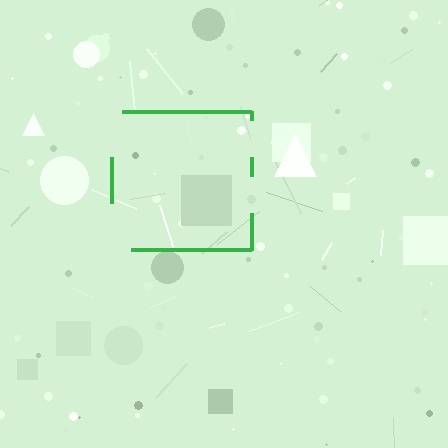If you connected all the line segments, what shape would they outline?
They would outline a square.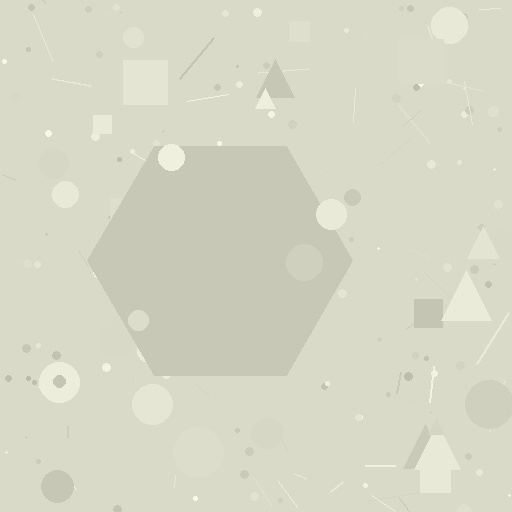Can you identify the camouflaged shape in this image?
The camouflaged shape is a hexagon.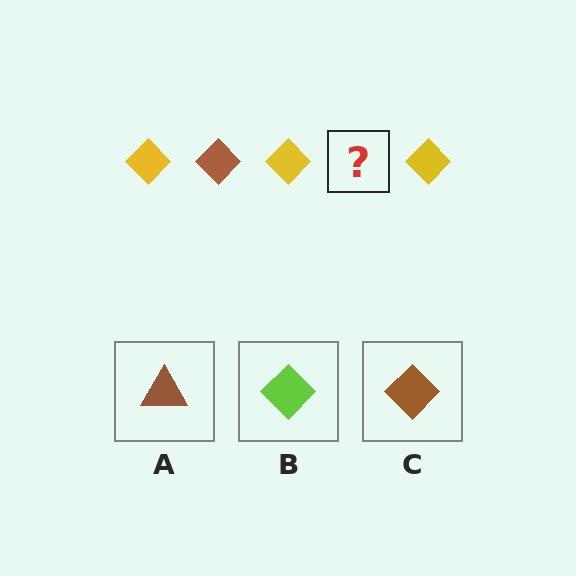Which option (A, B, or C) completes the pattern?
C.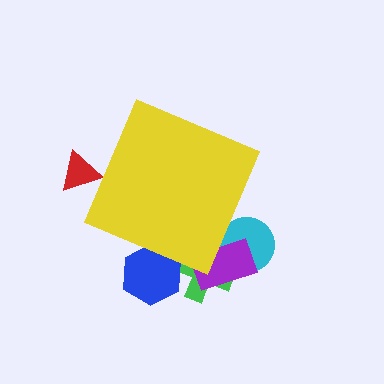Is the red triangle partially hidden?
Yes, the red triangle is partially hidden behind the yellow diamond.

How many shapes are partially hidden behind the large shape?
5 shapes are partially hidden.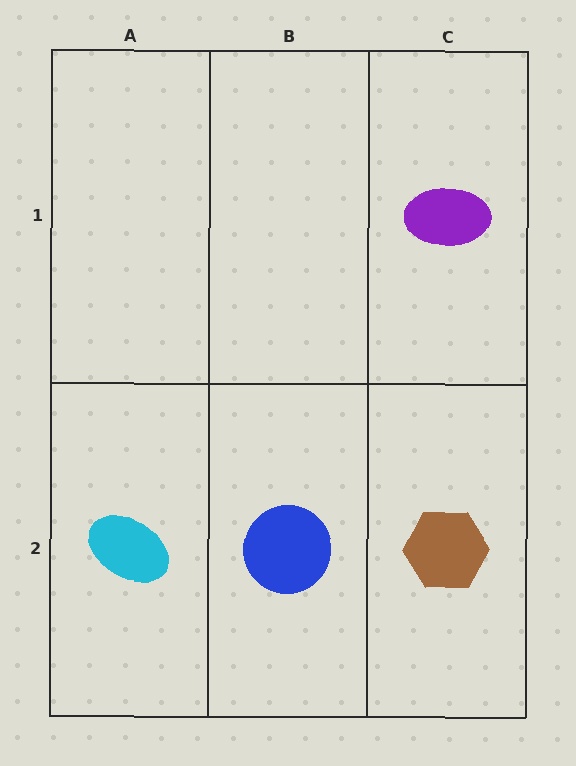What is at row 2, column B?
A blue circle.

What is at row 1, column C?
A purple ellipse.